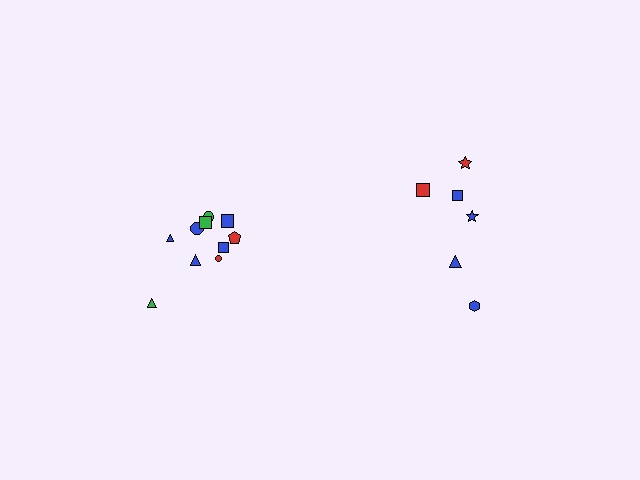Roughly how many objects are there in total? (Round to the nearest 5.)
Roughly 15 objects in total.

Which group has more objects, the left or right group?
The left group.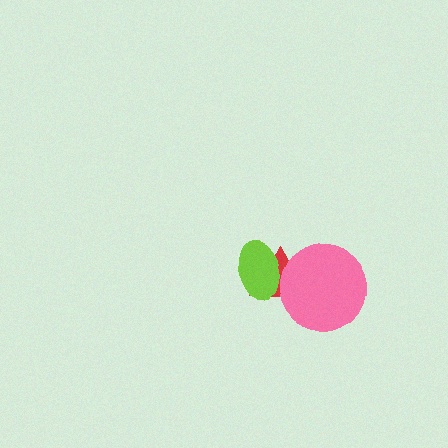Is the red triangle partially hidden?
Yes, it is partially covered by another shape.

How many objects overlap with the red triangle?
2 objects overlap with the red triangle.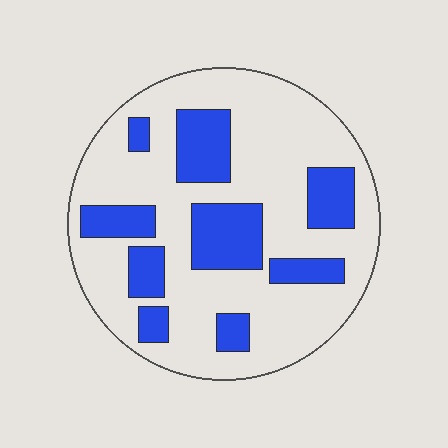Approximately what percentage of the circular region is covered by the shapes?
Approximately 30%.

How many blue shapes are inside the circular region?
9.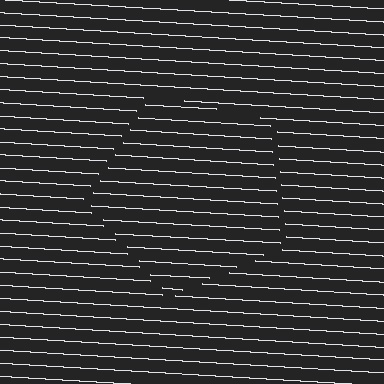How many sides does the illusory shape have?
5 sides — the line-ends trace a pentagon.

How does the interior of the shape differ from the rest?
The interior of the shape contains the same grating, shifted by half a period — the contour is defined by the phase discontinuity where line-ends from the inner and outer gratings abut.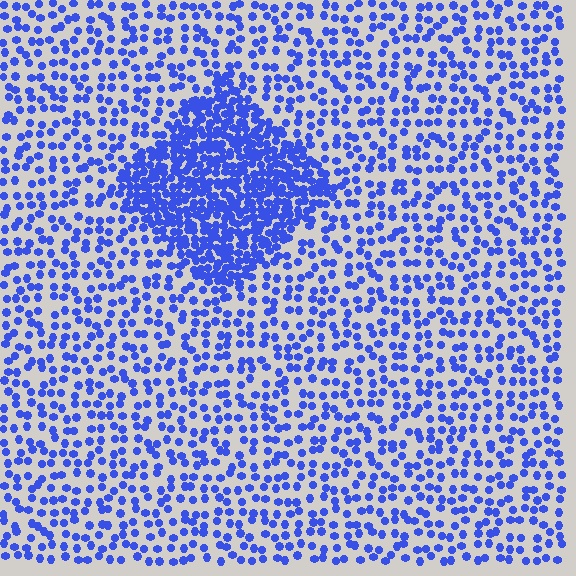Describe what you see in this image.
The image contains small blue elements arranged at two different densities. A diamond-shaped region is visible where the elements are more densely packed than the surrounding area.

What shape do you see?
I see a diamond.